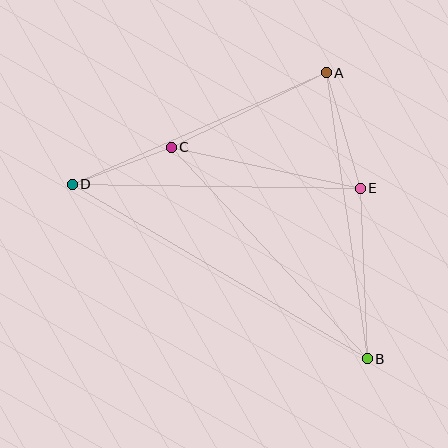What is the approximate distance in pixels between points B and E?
The distance between B and E is approximately 171 pixels.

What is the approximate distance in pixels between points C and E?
The distance between C and E is approximately 194 pixels.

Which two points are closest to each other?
Points C and D are closest to each other.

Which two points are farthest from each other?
Points B and D are farthest from each other.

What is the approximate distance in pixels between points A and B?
The distance between A and B is approximately 289 pixels.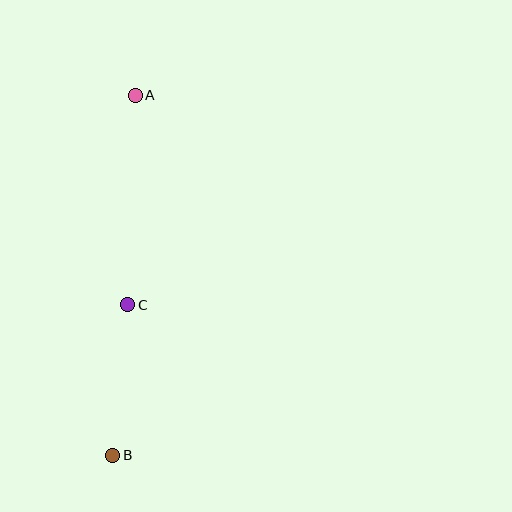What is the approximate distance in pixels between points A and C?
The distance between A and C is approximately 210 pixels.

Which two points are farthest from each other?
Points A and B are farthest from each other.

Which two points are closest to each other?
Points B and C are closest to each other.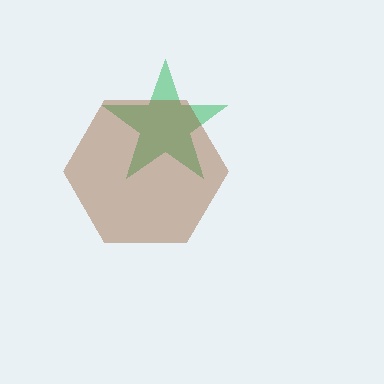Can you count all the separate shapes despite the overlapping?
Yes, there are 2 separate shapes.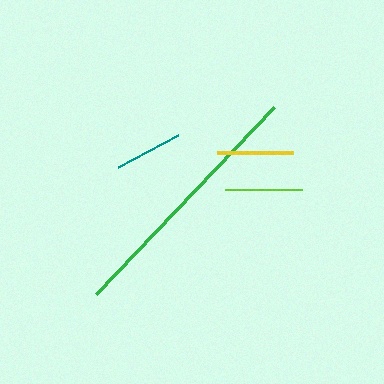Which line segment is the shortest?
The teal line is the shortest at approximately 68 pixels.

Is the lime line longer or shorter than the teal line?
The lime line is longer than the teal line.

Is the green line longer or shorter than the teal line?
The green line is longer than the teal line.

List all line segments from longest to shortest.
From longest to shortest: green, lime, yellow, teal.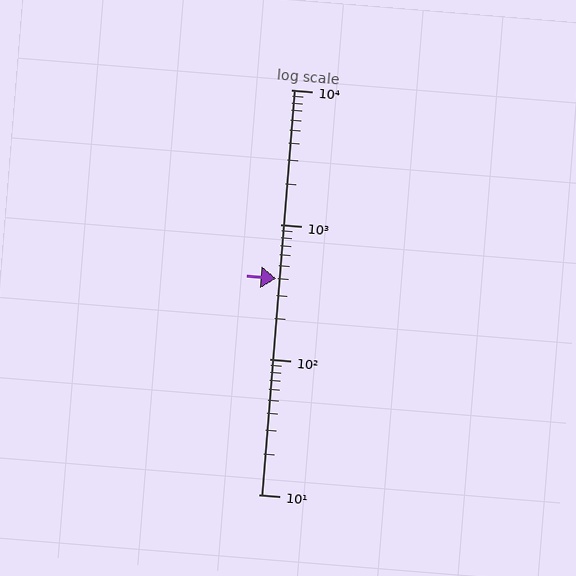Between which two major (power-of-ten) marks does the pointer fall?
The pointer is between 100 and 1000.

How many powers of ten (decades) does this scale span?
The scale spans 3 decades, from 10 to 10000.